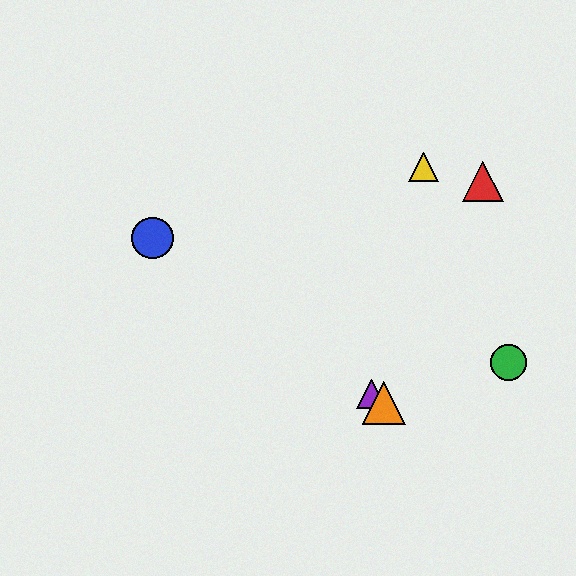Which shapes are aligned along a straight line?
The blue circle, the purple triangle, the orange triangle are aligned along a straight line.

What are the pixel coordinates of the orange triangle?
The orange triangle is at (384, 403).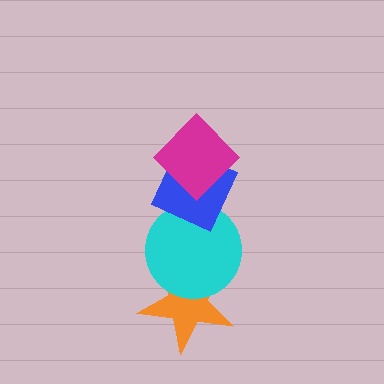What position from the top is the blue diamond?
The blue diamond is 2nd from the top.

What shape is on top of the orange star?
The cyan circle is on top of the orange star.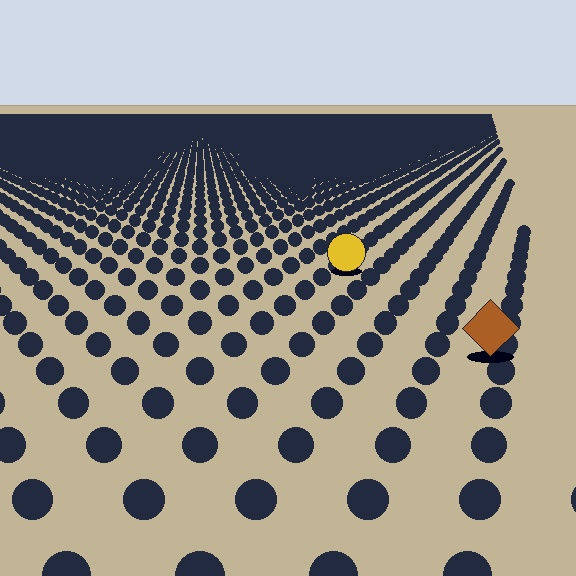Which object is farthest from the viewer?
The yellow circle is farthest from the viewer. It appears smaller and the ground texture around it is denser.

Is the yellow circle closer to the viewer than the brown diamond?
No. The brown diamond is closer — you can tell from the texture gradient: the ground texture is coarser near it.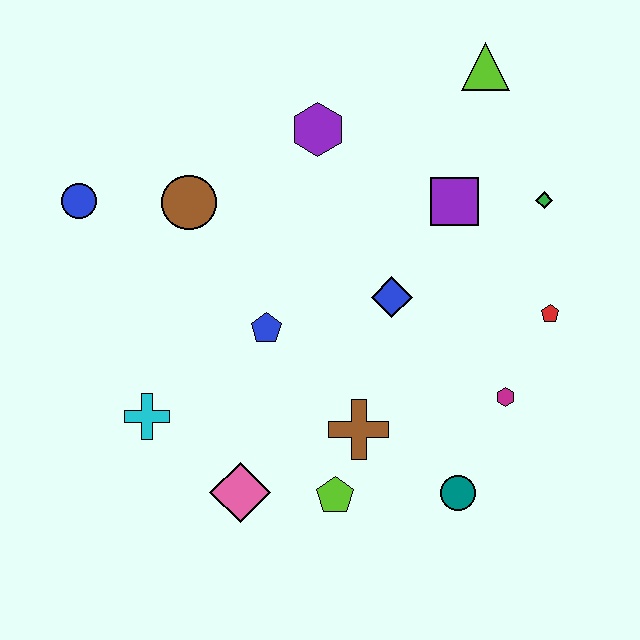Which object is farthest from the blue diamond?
The blue circle is farthest from the blue diamond.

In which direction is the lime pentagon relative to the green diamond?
The lime pentagon is below the green diamond.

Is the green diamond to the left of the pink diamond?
No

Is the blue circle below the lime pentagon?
No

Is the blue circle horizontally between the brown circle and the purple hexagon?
No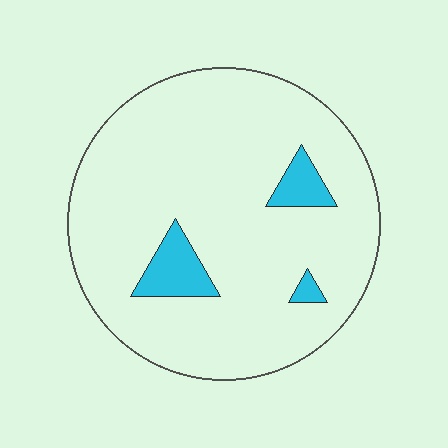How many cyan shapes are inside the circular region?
3.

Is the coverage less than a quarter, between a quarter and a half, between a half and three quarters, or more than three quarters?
Less than a quarter.